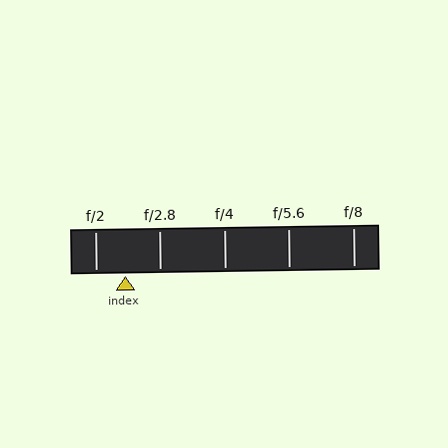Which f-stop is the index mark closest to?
The index mark is closest to f/2.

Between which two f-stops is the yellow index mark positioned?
The index mark is between f/2 and f/2.8.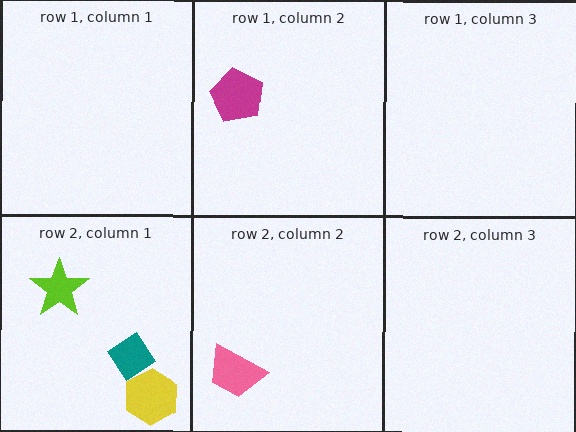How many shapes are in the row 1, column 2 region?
1.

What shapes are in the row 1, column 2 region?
The magenta pentagon.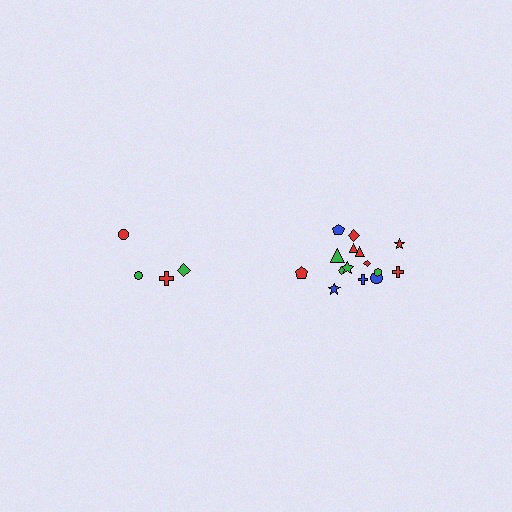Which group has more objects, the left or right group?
The right group.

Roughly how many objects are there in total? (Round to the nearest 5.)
Roughly 20 objects in total.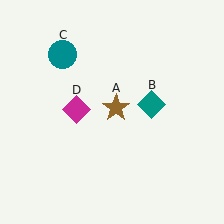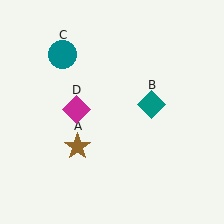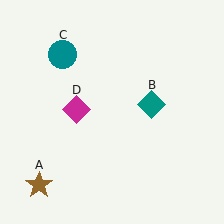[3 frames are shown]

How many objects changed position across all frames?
1 object changed position: brown star (object A).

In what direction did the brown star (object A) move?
The brown star (object A) moved down and to the left.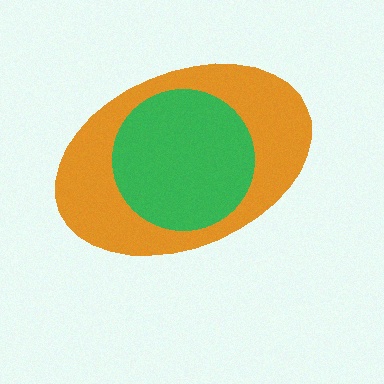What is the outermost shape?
The orange ellipse.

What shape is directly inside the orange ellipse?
The green circle.